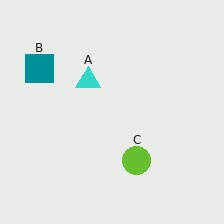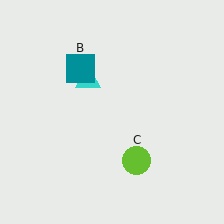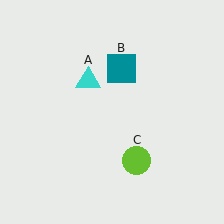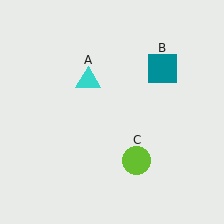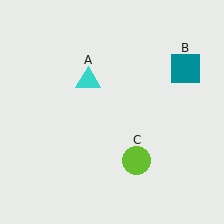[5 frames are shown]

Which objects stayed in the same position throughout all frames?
Cyan triangle (object A) and lime circle (object C) remained stationary.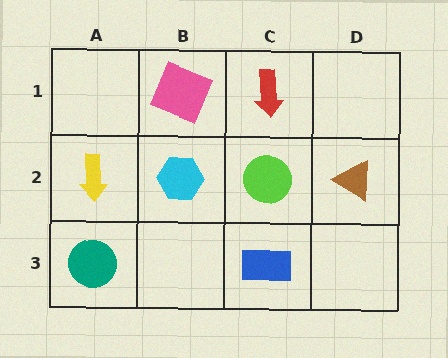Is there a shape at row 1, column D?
No, that cell is empty.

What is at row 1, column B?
A pink square.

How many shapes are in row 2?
4 shapes.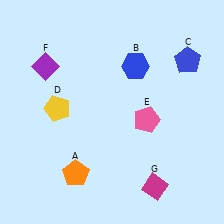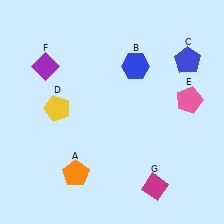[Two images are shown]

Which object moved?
The pink pentagon (E) moved right.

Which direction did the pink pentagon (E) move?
The pink pentagon (E) moved right.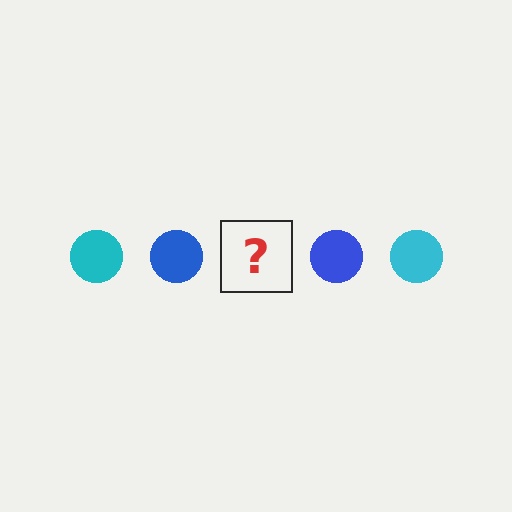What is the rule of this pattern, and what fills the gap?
The rule is that the pattern cycles through cyan, blue circles. The gap should be filled with a cyan circle.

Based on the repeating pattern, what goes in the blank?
The blank should be a cyan circle.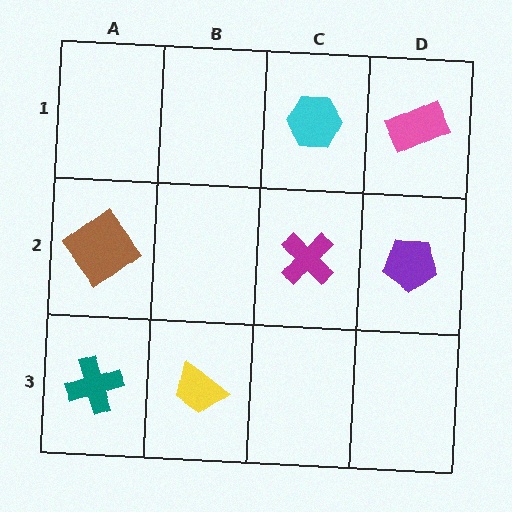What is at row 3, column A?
A teal cross.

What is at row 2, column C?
A magenta cross.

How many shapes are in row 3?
2 shapes.